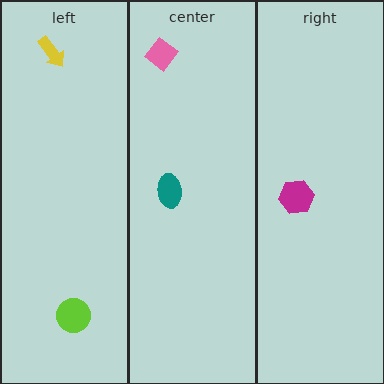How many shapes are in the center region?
2.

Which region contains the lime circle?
The left region.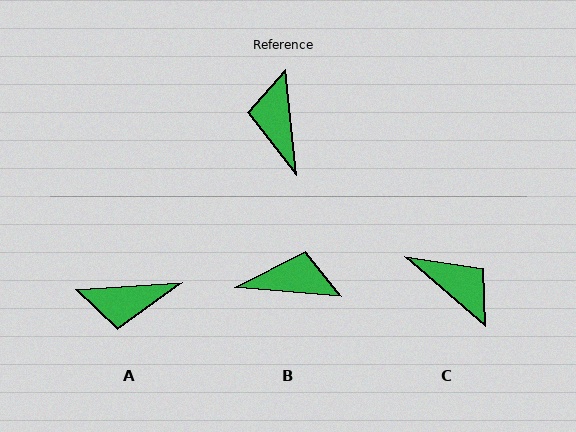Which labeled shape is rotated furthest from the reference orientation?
C, about 136 degrees away.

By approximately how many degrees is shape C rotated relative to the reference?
Approximately 136 degrees clockwise.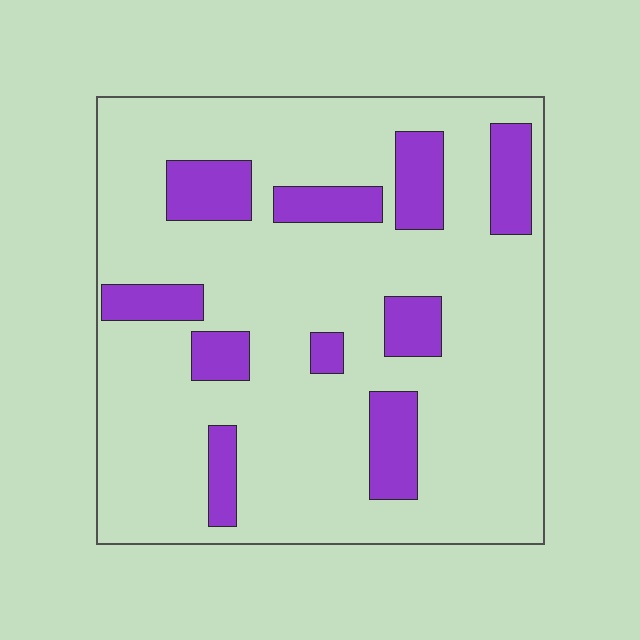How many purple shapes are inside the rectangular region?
10.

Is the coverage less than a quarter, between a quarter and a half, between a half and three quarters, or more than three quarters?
Less than a quarter.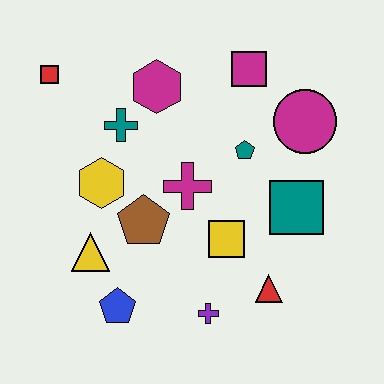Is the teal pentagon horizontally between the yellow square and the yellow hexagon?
No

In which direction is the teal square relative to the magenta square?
The teal square is below the magenta square.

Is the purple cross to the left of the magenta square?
Yes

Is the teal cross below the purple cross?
No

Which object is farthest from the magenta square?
The blue pentagon is farthest from the magenta square.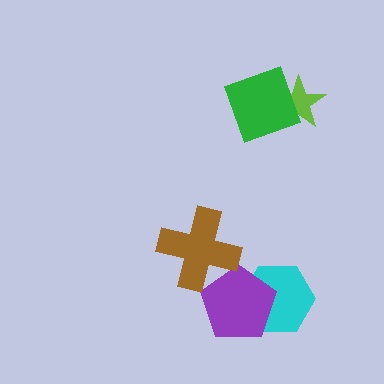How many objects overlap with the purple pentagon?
2 objects overlap with the purple pentagon.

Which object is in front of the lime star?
The green diamond is in front of the lime star.